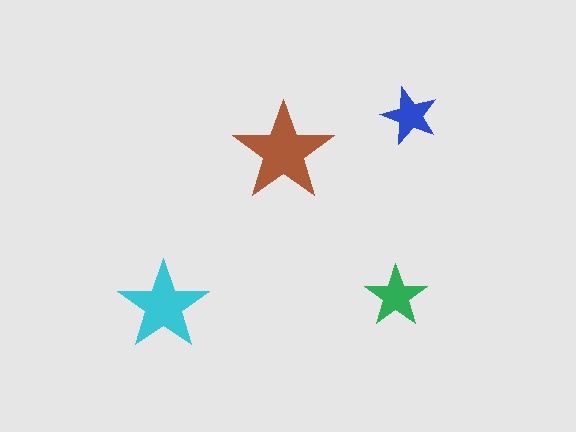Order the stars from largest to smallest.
the brown one, the cyan one, the green one, the blue one.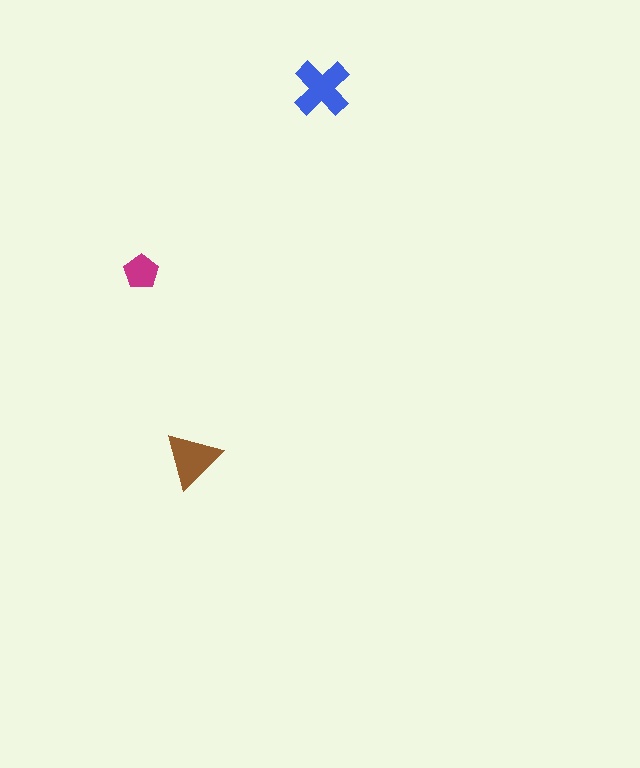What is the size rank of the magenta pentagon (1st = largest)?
3rd.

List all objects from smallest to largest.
The magenta pentagon, the brown triangle, the blue cross.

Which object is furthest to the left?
The magenta pentagon is leftmost.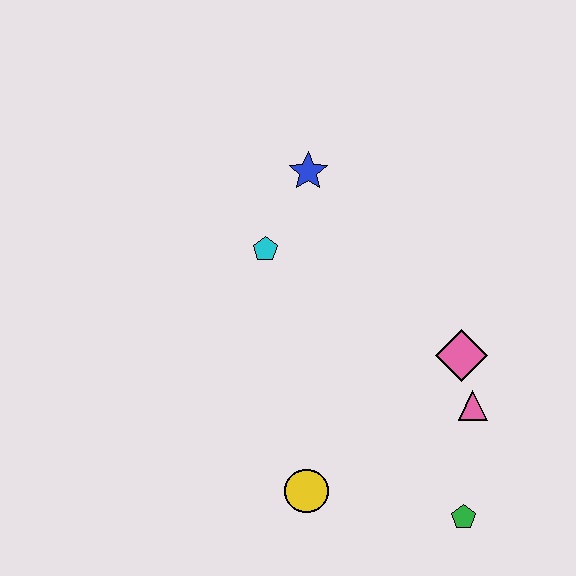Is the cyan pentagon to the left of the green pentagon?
Yes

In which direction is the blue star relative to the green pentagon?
The blue star is above the green pentagon.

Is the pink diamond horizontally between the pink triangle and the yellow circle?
Yes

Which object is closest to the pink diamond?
The pink triangle is closest to the pink diamond.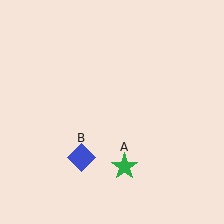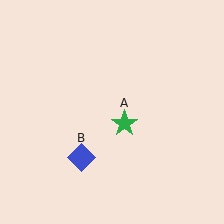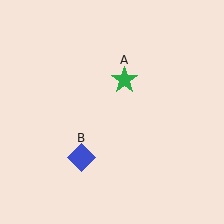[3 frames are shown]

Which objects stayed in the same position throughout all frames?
Blue diamond (object B) remained stationary.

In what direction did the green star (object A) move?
The green star (object A) moved up.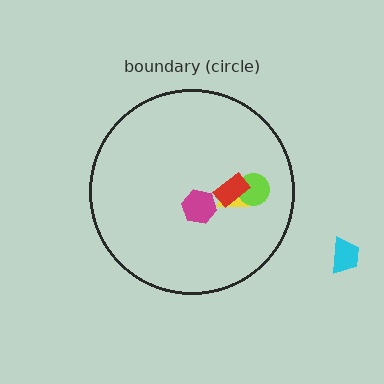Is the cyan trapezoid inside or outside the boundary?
Outside.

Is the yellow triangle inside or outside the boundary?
Inside.